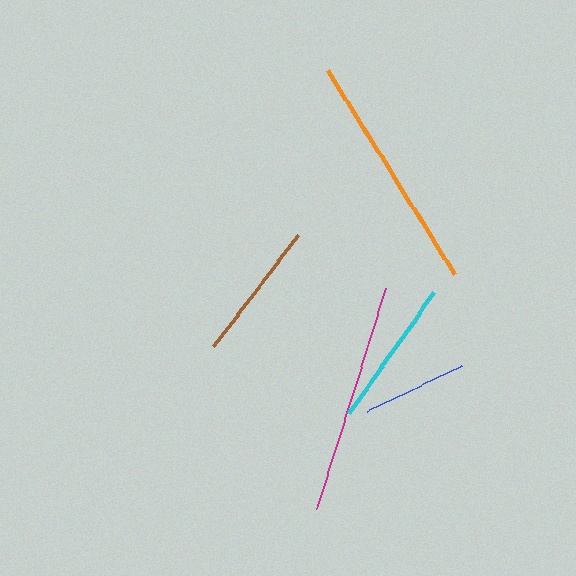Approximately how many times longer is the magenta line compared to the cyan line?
The magenta line is approximately 1.6 times the length of the cyan line.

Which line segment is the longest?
The orange line is the longest at approximately 240 pixels.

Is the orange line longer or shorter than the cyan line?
The orange line is longer than the cyan line.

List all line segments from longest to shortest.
From longest to shortest: orange, magenta, cyan, brown, blue.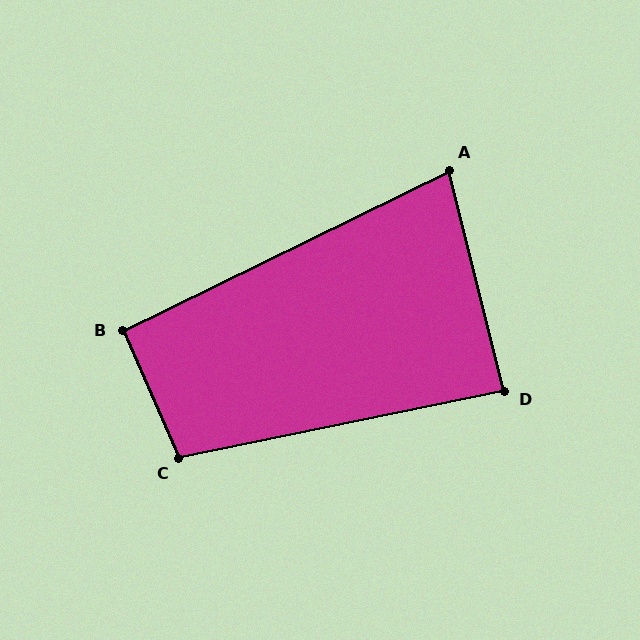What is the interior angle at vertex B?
Approximately 92 degrees (approximately right).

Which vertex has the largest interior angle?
C, at approximately 102 degrees.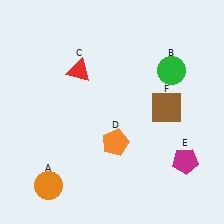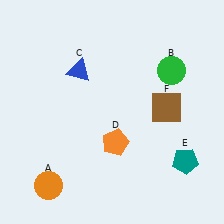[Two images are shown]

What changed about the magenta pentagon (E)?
In Image 1, E is magenta. In Image 2, it changed to teal.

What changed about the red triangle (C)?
In Image 1, C is red. In Image 2, it changed to blue.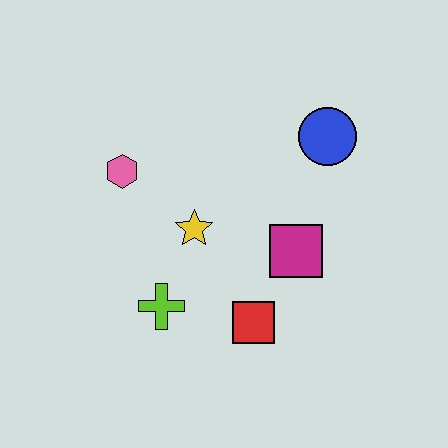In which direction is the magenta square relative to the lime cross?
The magenta square is to the right of the lime cross.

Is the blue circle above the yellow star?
Yes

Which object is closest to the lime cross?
The yellow star is closest to the lime cross.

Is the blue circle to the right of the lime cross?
Yes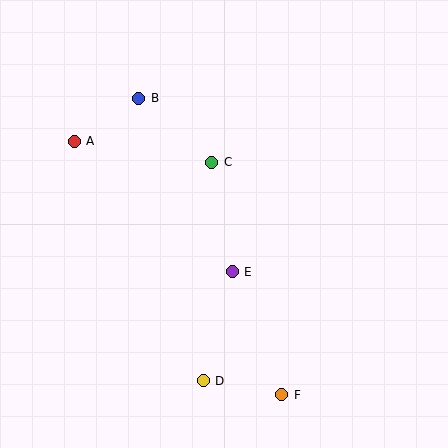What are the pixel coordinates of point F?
Point F is at (282, 395).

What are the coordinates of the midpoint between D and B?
The midpoint between D and B is at (171, 240).